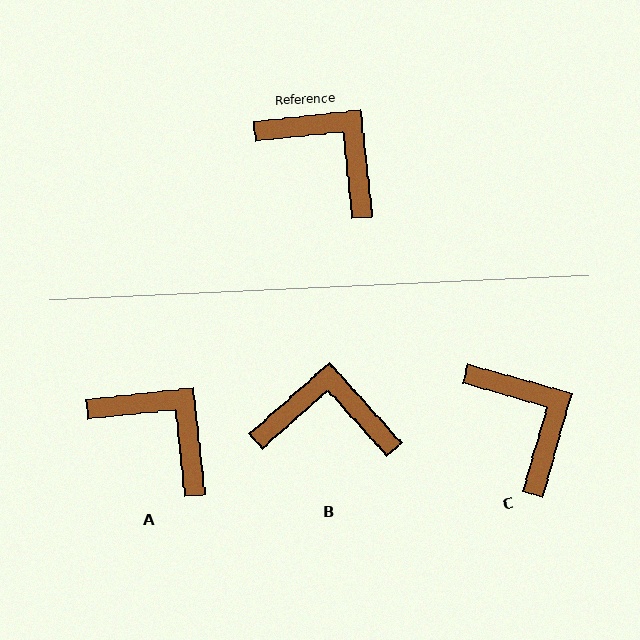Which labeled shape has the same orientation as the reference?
A.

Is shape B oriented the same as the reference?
No, it is off by about 35 degrees.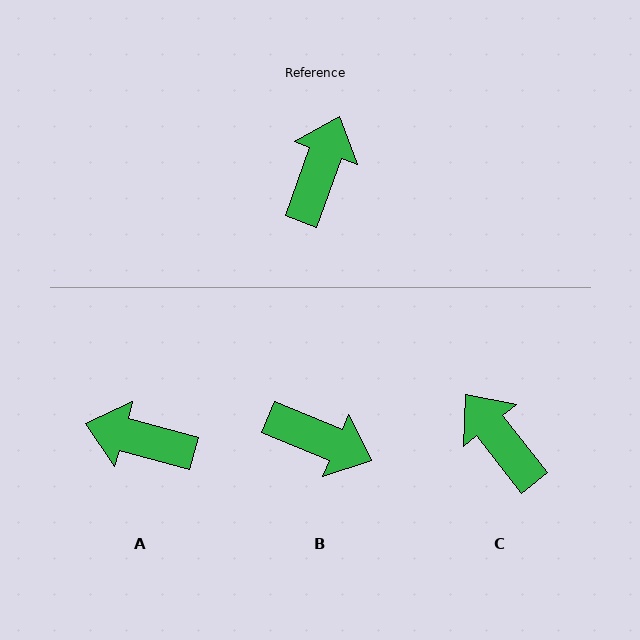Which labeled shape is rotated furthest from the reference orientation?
A, about 95 degrees away.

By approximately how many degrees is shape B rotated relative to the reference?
Approximately 93 degrees clockwise.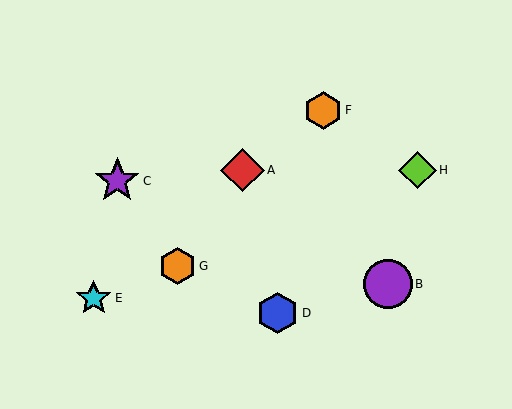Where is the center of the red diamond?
The center of the red diamond is at (242, 170).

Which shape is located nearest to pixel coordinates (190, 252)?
The orange hexagon (labeled G) at (178, 266) is nearest to that location.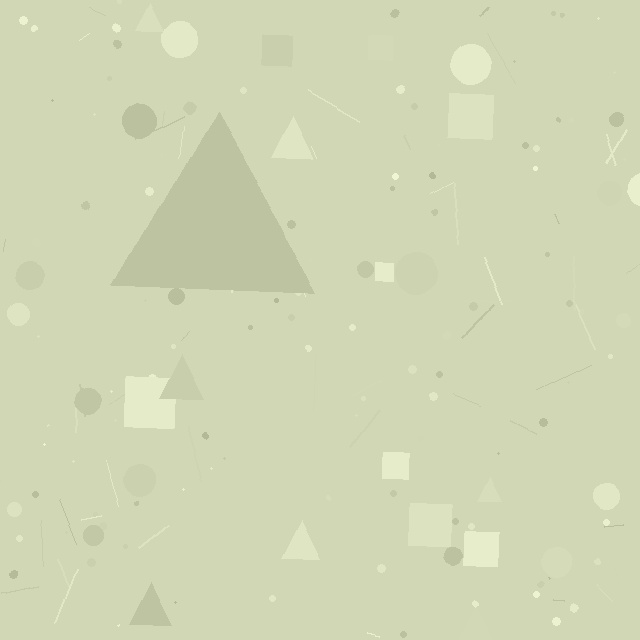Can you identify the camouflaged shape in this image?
The camouflaged shape is a triangle.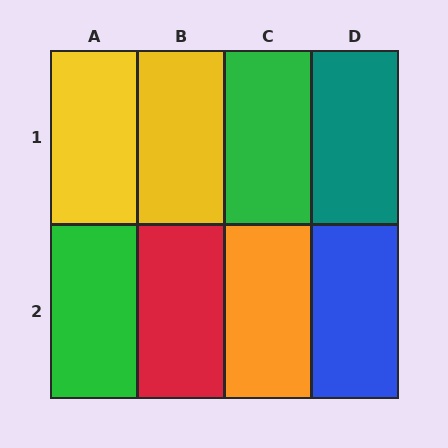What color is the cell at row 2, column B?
Red.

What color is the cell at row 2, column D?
Blue.